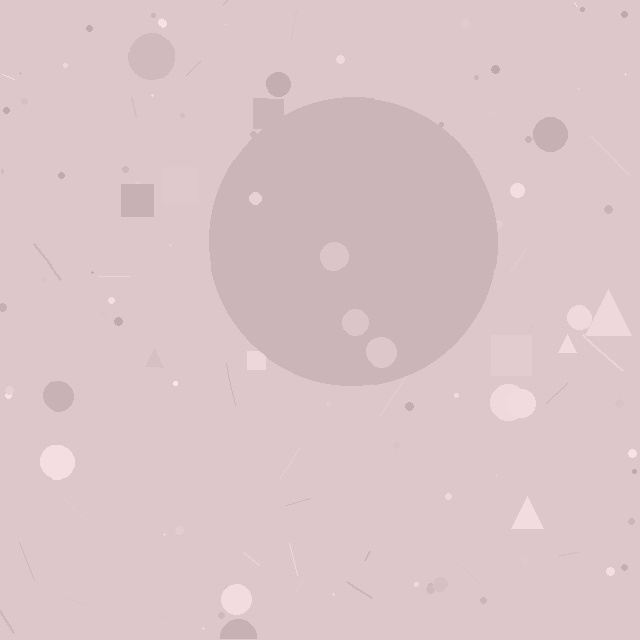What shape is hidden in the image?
A circle is hidden in the image.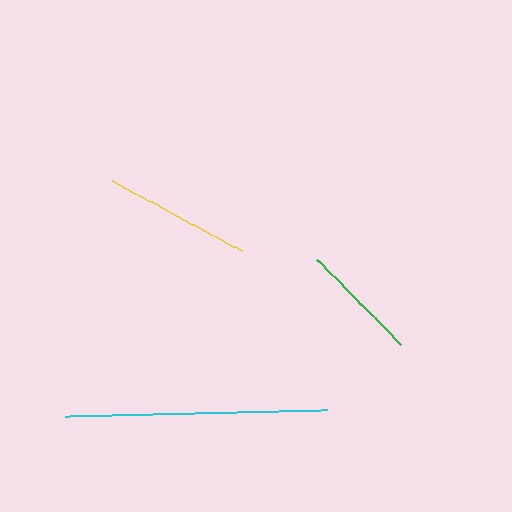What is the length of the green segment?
The green segment is approximately 120 pixels long.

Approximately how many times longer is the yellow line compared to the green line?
The yellow line is approximately 1.2 times the length of the green line.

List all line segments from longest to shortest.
From longest to shortest: cyan, yellow, green.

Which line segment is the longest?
The cyan line is the longest at approximately 262 pixels.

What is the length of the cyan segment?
The cyan segment is approximately 262 pixels long.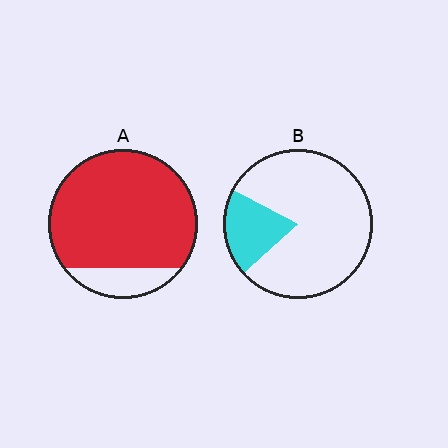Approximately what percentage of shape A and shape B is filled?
A is approximately 85% and B is approximately 20%.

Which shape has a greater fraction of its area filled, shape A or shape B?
Shape A.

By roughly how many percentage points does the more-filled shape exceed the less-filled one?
By roughly 65 percentage points (A over B).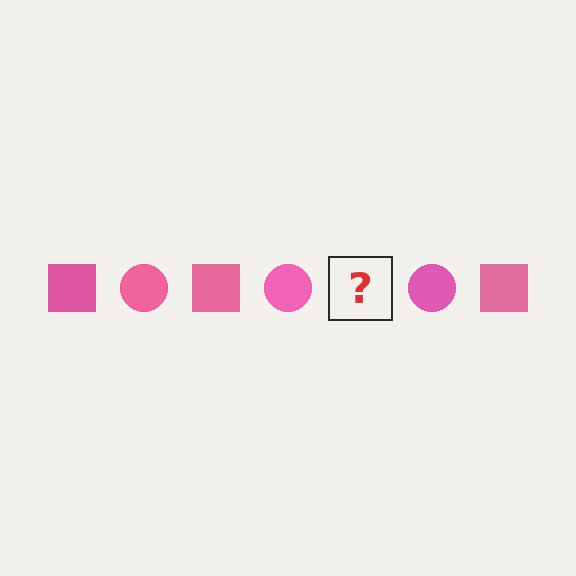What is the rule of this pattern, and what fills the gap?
The rule is that the pattern cycles through square, circle shapes in pink. The gap should be filled with a pink square.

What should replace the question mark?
The question mark should be replaced with a pink square.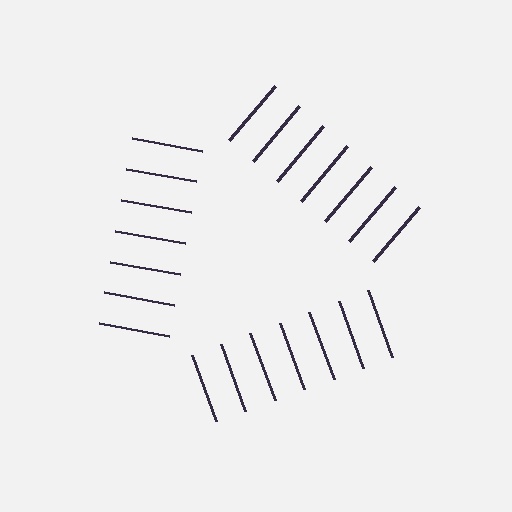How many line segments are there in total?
21 — 7 along each of the 3 edges.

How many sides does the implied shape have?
3 sides — the line-ends trace a triangle.